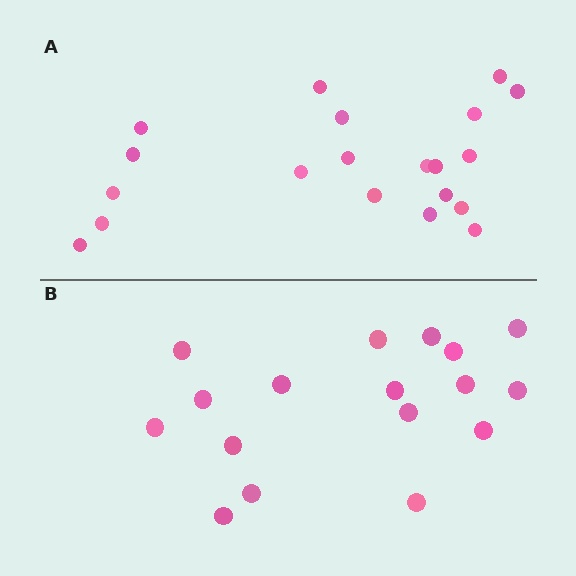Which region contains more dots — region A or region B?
Region A (the top region) has more dots.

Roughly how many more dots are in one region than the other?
Region A has just a few more — roughly 2 or 3 more dots than region B.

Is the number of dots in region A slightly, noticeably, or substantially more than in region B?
Region A has only slightly more — the two regions are fairly close. The ratio is roughly 1.2 to 1.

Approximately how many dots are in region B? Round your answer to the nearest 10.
About 20 dots. (The exact count is 17, which rounds to 20.)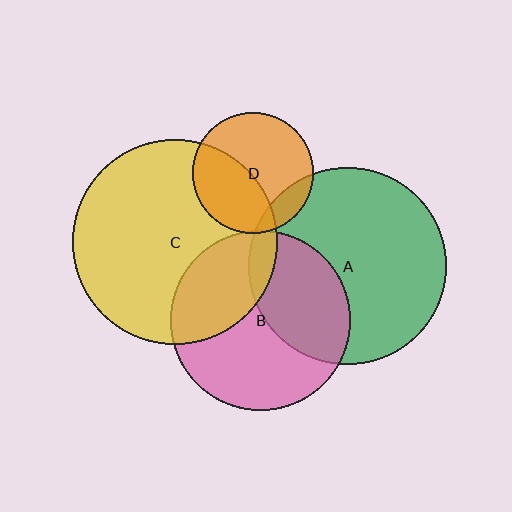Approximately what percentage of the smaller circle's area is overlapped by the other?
Approximately 40%.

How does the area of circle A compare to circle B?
Approximately 1.2 times.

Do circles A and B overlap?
Yes.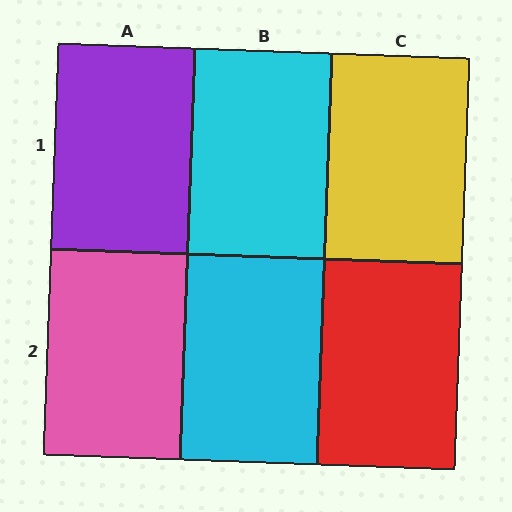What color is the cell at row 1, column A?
Purple.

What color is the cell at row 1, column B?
Cyan.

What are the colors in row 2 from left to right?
Pink, cyan, red.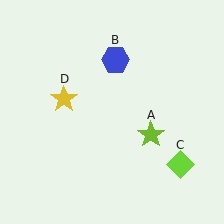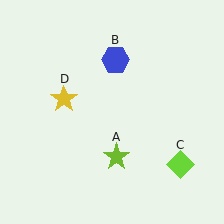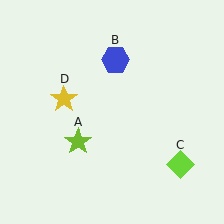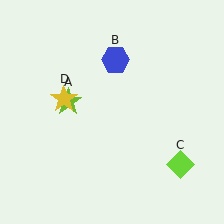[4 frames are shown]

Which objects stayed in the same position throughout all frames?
Blue hexagon (object B) and lime diamond (object C) and yellow star (object D) remained stationary.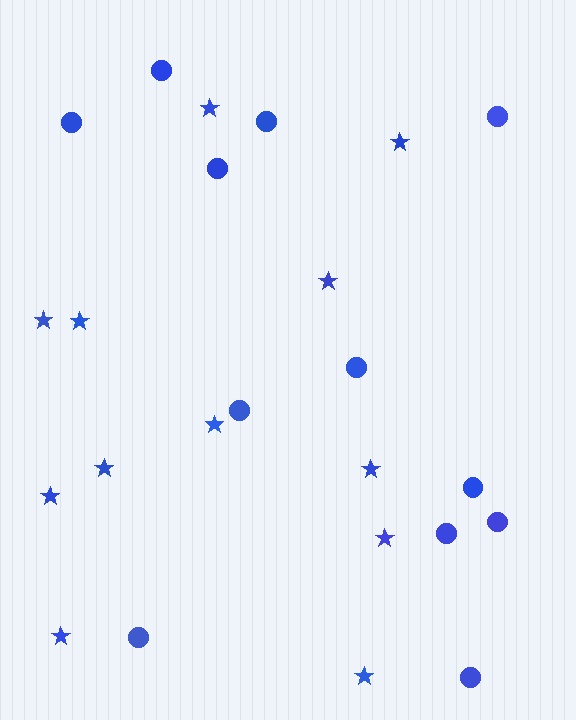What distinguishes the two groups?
There are 2 groups: one group of circles (12) and one group of stars (12).